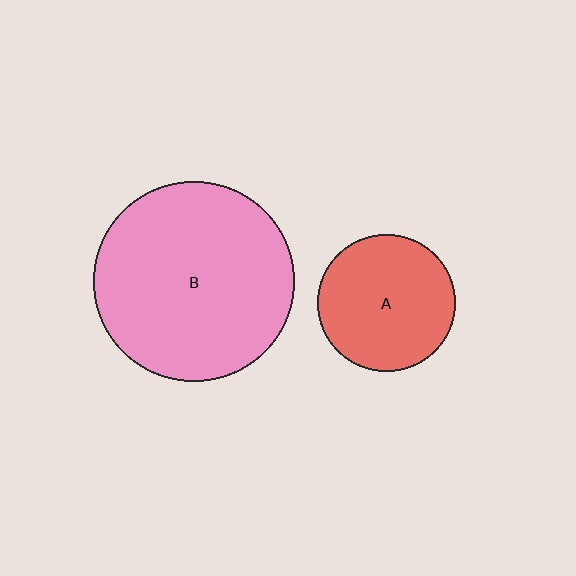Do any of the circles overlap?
No, none of the circles overlap.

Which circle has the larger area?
Circle B (pink).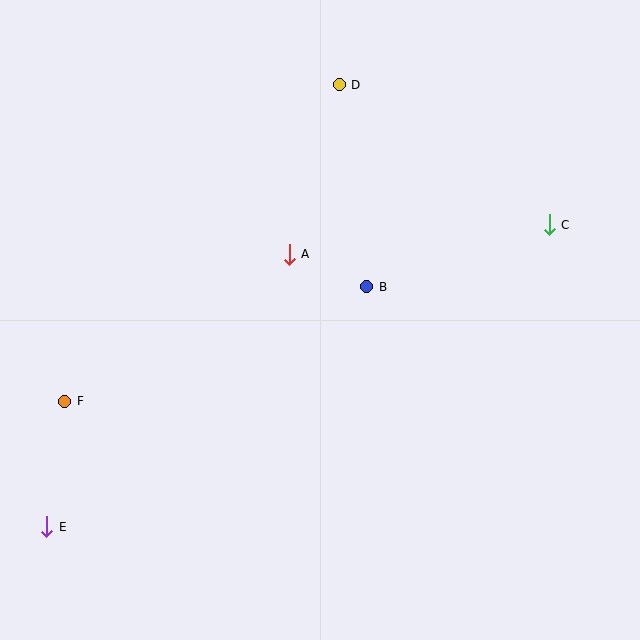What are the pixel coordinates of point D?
Point D is at (339, 85).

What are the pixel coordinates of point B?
Point B is at (367, 287).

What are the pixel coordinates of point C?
Point C is at (549, 225).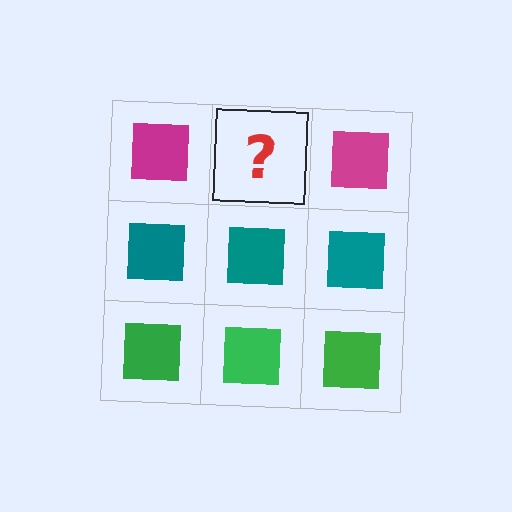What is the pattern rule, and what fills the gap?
The rule is that each row has a consistent color. The gap should be filled with a magenta square.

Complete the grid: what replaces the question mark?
The question mark should be replaced with a magenta square.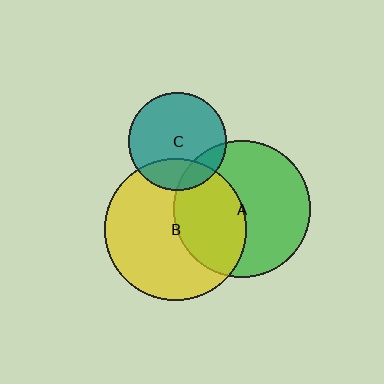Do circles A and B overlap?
Yes.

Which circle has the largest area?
Circle B (yellow).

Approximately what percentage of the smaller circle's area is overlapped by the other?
Approximately 40%.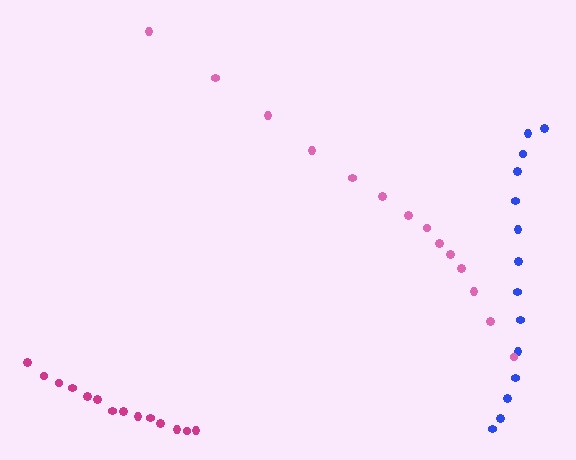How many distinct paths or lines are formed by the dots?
There are 3 distinct paths.